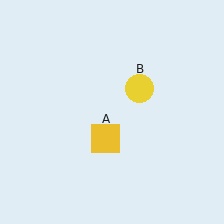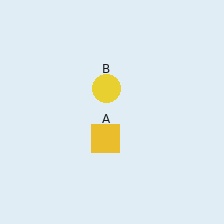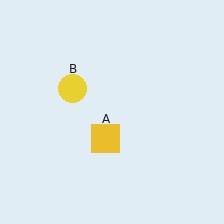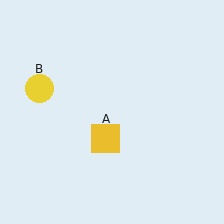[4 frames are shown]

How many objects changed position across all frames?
1 object changed position: yellow circle (object B).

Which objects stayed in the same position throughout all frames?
Yellow square (object A) remained stationary.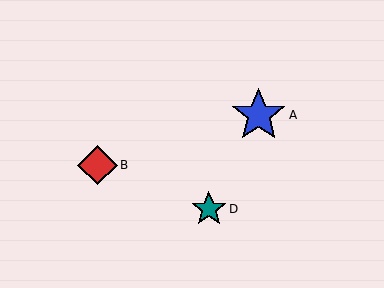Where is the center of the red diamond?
The center of the red diamond is at (98, 165).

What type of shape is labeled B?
Shape B is a red diamond.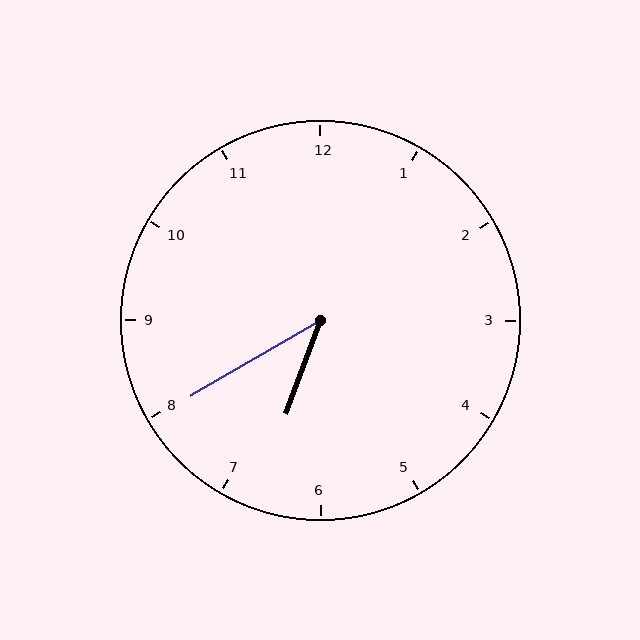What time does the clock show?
6:40.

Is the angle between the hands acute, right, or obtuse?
It is acute.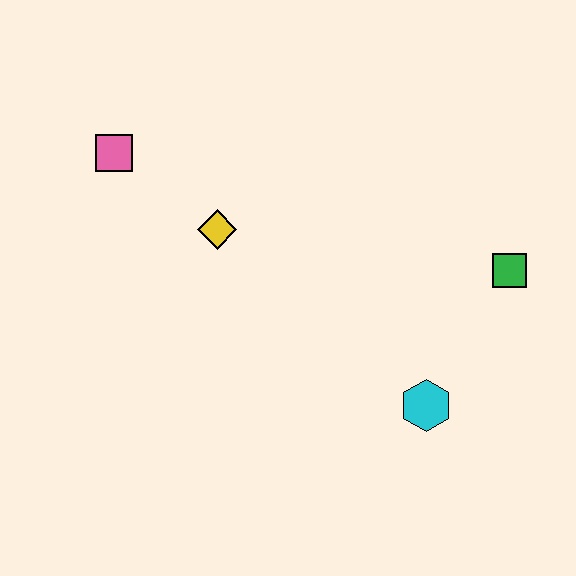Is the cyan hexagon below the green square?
Yes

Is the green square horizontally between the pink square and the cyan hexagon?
No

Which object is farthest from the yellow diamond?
The green square is farthest from the yellow diamond.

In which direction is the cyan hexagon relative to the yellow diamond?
The cyan hexagon is to the right of the yellow diamond.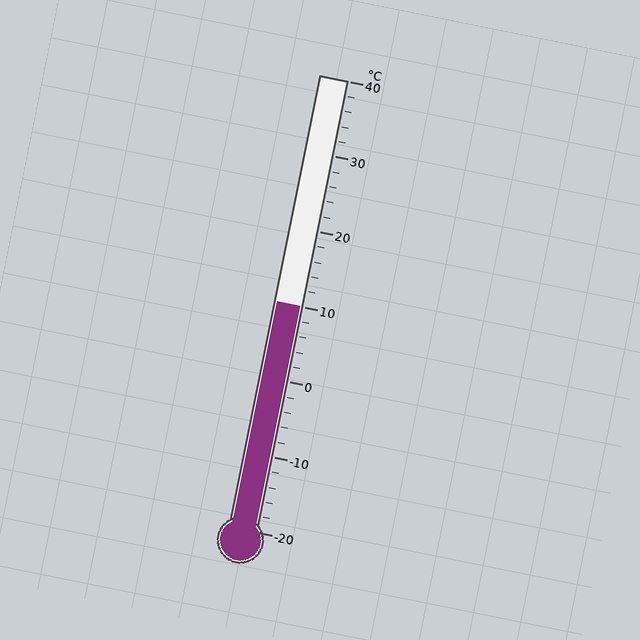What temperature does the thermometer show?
The thermometer shows approximately 10°C.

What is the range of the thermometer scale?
The thermometer scale ranges from -20°C to 40°C.